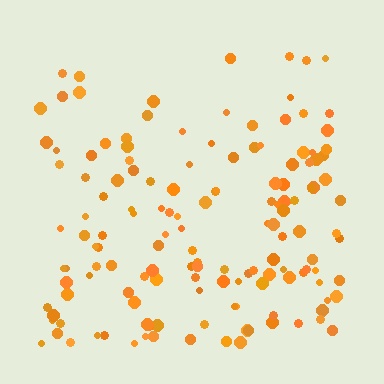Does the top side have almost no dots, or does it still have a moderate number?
Still a moderate number, just noticeably fewer than the bottom.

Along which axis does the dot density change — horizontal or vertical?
Vertical.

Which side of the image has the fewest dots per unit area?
The top.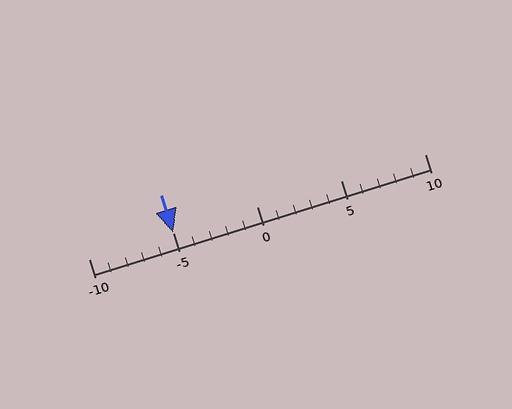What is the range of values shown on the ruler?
The ruler shows values from -10 to 10.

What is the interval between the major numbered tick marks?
The major tick marks are spaced 5 units apart.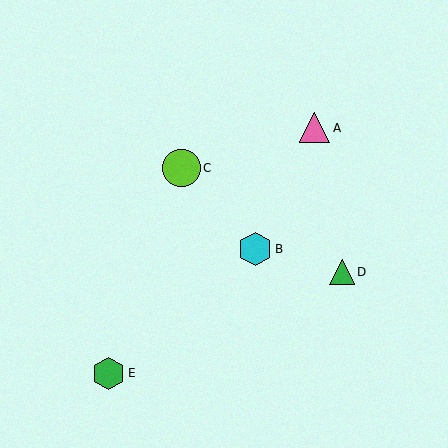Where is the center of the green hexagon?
The center of the green hexagon is at (109, 373).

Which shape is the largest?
The lime circle (labeled C) is the largest.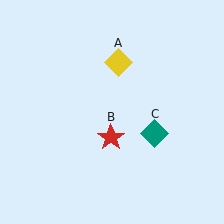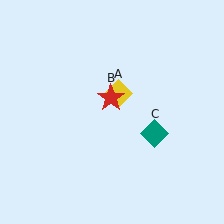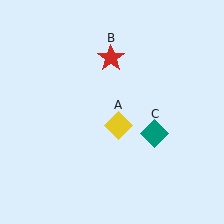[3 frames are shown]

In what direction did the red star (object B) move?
The red star (object B) moved up.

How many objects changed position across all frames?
2 objects changed position: yellow diamond (object A), red star (object B).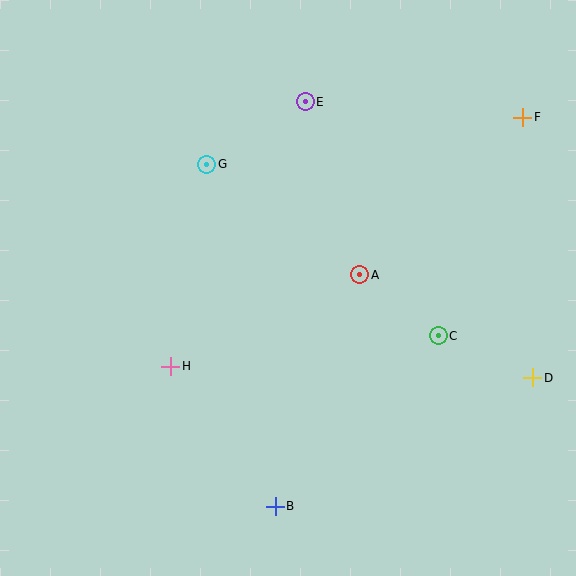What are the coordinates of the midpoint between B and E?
The midpoint between B and E is at (290, 304).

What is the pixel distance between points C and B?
The distance between C and B is 235 pixels.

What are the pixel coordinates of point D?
Point D is at (533, 378).